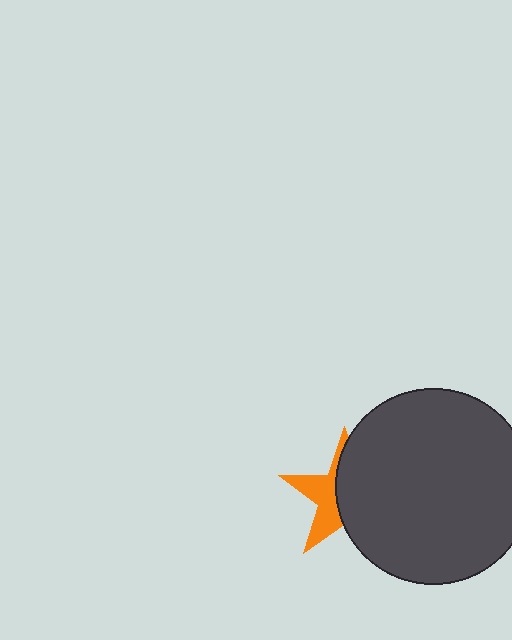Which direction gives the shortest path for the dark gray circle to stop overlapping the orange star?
Moving right gives the shortest separation.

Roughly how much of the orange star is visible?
A small part of it is visible (roughly 41%).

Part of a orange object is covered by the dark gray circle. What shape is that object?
It is a star.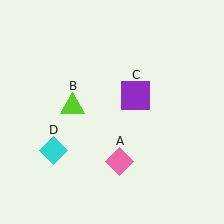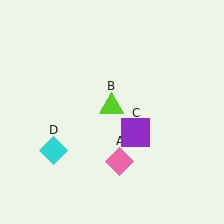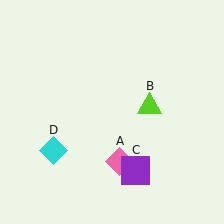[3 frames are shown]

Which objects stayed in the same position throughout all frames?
Pink diamond (object A) and cyan diamond (object D) remained stationary.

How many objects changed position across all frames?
2 objects changed position: lime triangle (object B), purple square (object C).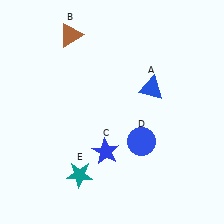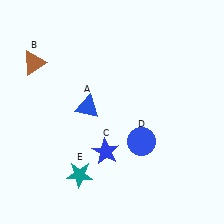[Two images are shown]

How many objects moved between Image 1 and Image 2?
2 objects moved between the two images.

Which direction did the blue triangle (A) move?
The blue triangle (A) moved left.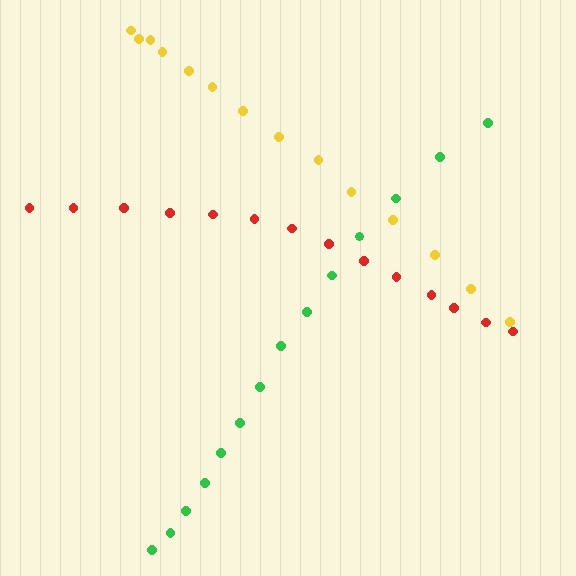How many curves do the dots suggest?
There are 3 distinct paths.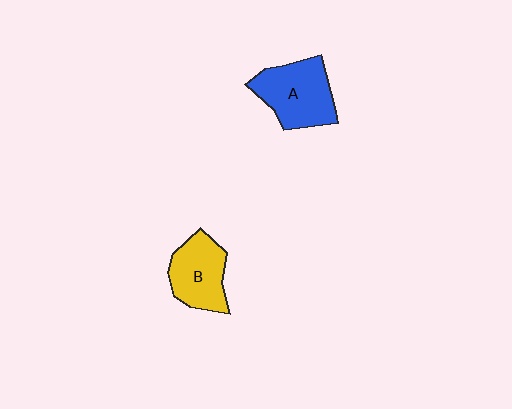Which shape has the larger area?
Shape A (blue).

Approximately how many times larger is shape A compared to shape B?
Approximately 1.2 times.